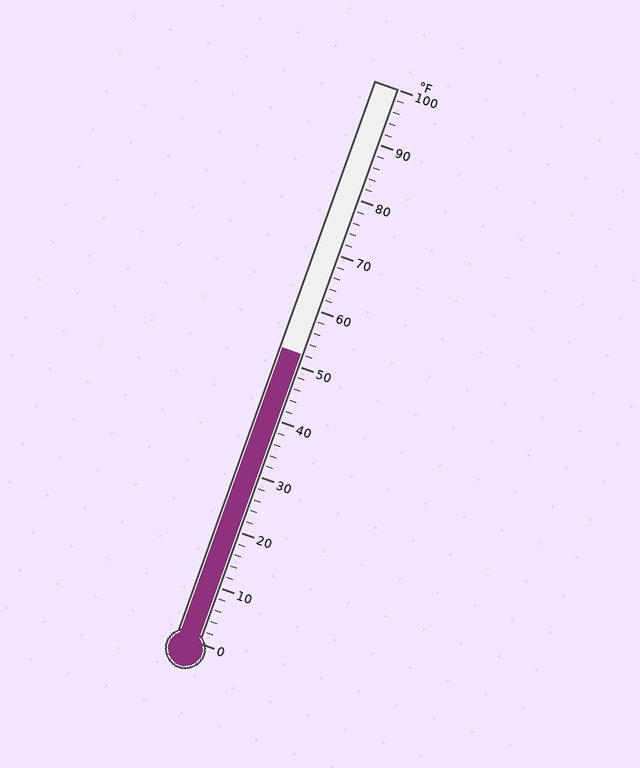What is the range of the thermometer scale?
The thermometer scale ranges from 0°F to 100°F.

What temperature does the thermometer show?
The thermometer shows approximately 52°F.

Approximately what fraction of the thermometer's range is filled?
The thermometer is filled to approximately 50% of its range.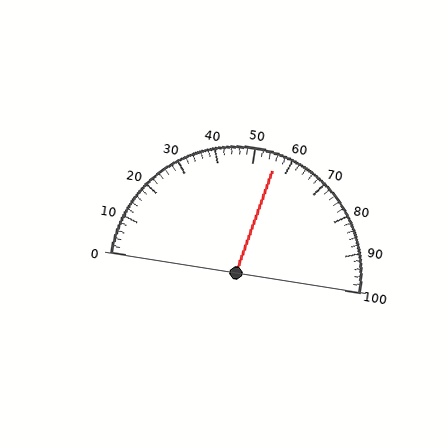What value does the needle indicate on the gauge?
The needle indicates approximately 56.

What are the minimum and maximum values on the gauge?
The gauge ranges from 0 to 100.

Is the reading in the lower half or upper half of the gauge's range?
The reading is in the upper half of the range (0 to 100).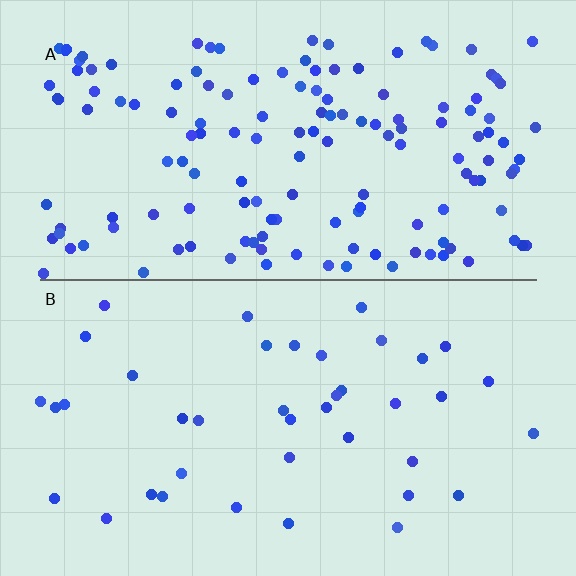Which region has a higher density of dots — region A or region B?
A (the top).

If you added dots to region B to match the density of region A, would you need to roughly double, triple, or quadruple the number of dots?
Approximately quadruple.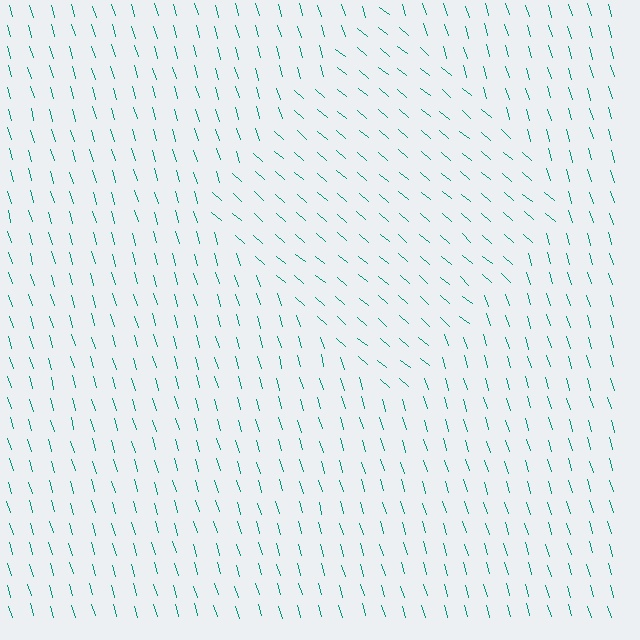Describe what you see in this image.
The image is filled with small teal line segments. A diamond region in the image has lines oriented differently from the surrounding lines, creating a visible texture boundary.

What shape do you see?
I see a diamond.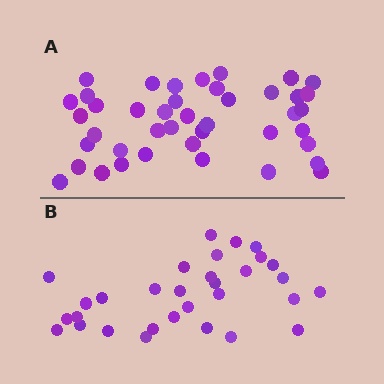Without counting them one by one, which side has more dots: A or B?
Region A (the top region) has more dots.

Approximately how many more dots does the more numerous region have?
Region A has roughly 12 or so more dots than region B.